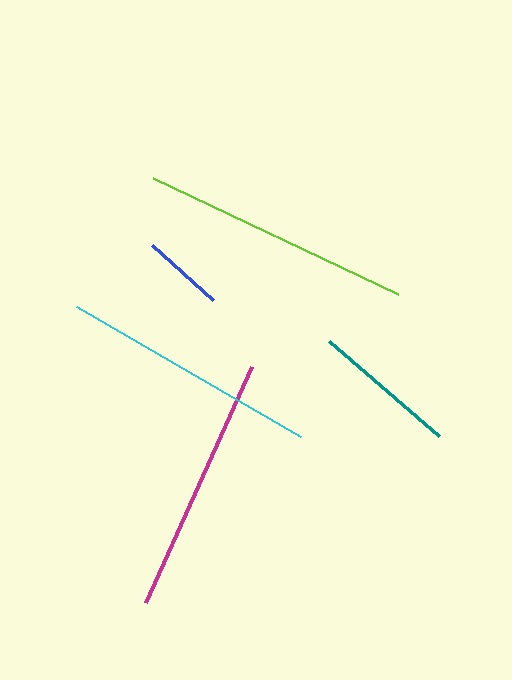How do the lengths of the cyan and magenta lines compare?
The cyan and magenta lines are approximately the same length.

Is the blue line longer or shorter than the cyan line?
The cyan line is longer than the blue line.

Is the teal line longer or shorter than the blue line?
The teal line is longer than the blue line.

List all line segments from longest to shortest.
From longest to shortest: lime, cyan, magenta, teal, blue.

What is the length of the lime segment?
The lime segment is approximately 271 pixels long.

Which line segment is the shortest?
The blue line is the shortest at approximately 83 pixels.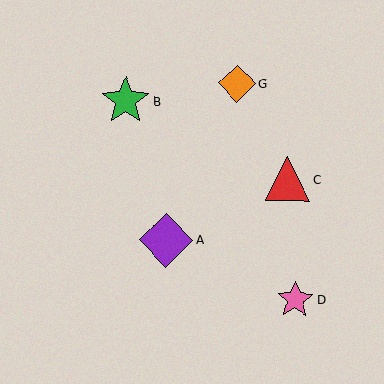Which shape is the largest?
The purple diamond (labeled A) is the largest.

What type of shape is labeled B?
Shape B is a green star.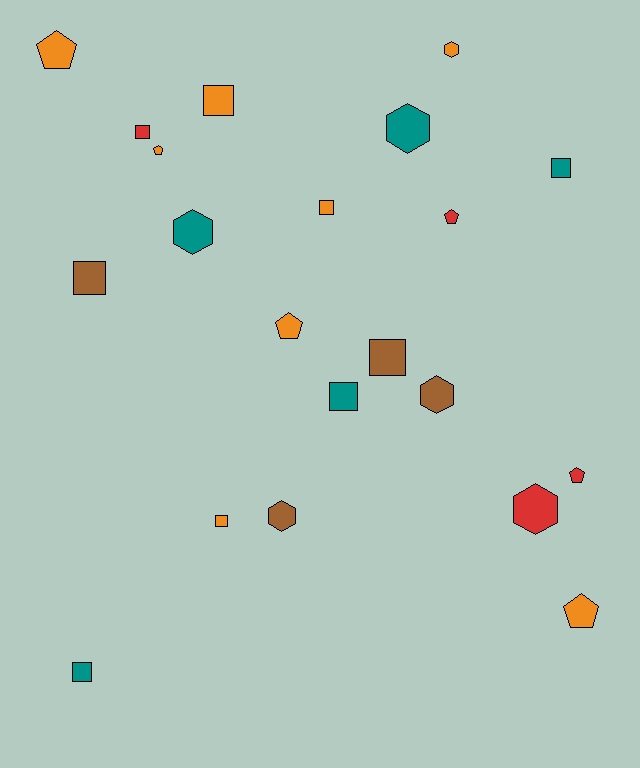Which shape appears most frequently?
Square, with 9 objects.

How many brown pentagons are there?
There are no brown pentagons.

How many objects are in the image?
There are 21 objects.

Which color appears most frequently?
Orange, with 8 objects.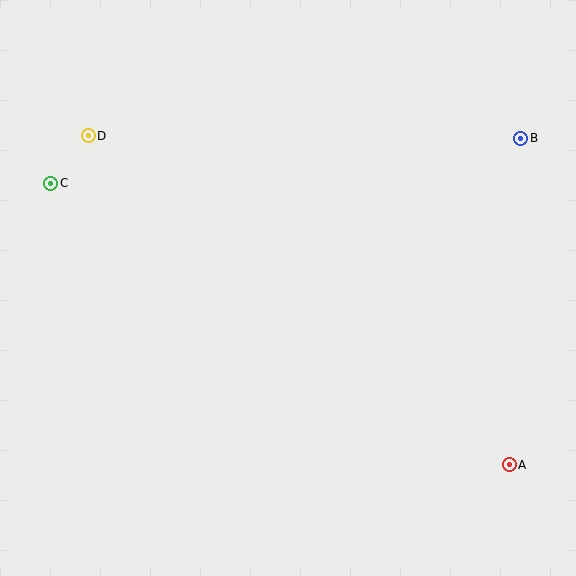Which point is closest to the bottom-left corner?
Point C is closest to the bottom-left corner.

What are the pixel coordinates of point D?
Point D is at (88, 136).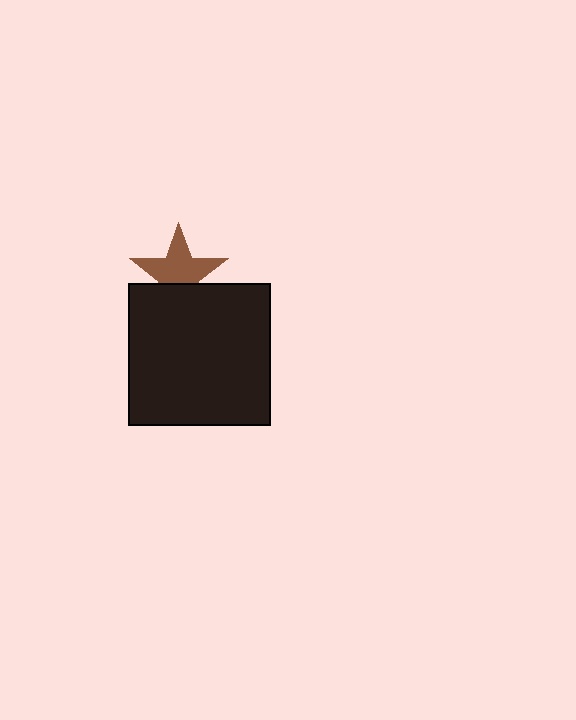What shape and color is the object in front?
The object in front is a black square.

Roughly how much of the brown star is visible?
Most of it is visible (roughly 67%).